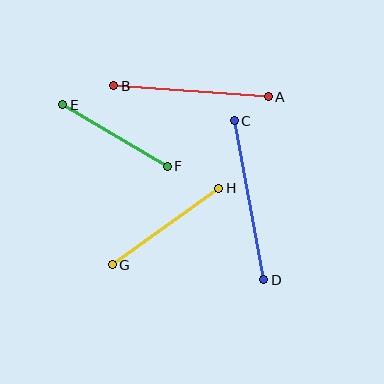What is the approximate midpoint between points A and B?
The midpoint is at approximately (191, 91) pixels.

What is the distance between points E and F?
The distance is approximately 121 pixels.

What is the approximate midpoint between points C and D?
The midpoint is at approximately (249, 200) pixels.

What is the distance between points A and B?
The distance is approximately 155 pixels.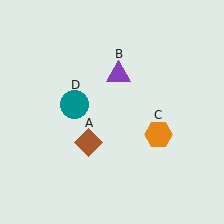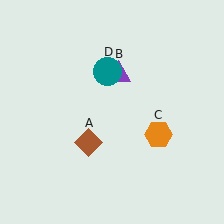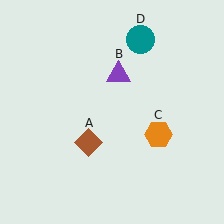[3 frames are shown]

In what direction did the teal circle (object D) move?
The teal circle (object D) moved up and to the right.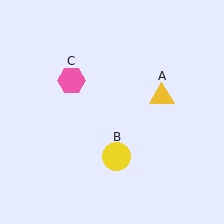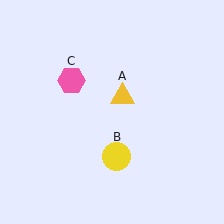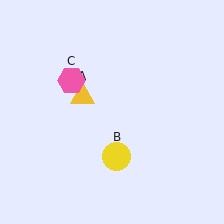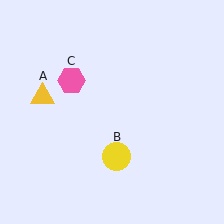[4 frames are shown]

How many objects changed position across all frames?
1 object changed position: yellow triangle (object A).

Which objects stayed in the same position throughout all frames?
Yellow circle (object B) and pink hexagon (object C) remained stationary.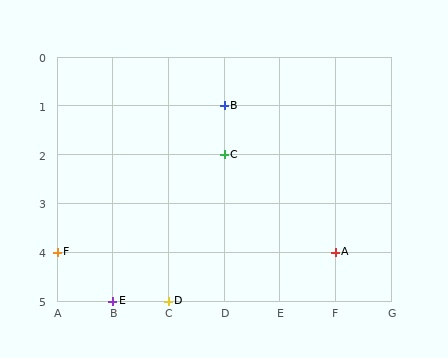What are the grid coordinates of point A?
Point A is at grid coordinates (F, 4).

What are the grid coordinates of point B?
Point B is at grid coordinates (D, 1).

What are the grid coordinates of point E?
Point E is at grid coordinates (B, 5).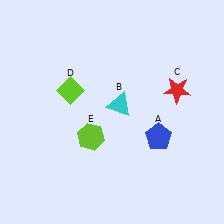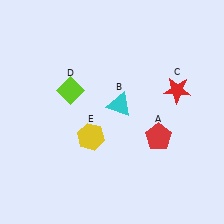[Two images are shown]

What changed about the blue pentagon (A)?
In Image 1, A is blue. In Image 2, it changed to red.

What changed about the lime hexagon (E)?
In Image 1, E is lime. In Image 2, it changed to yellow.